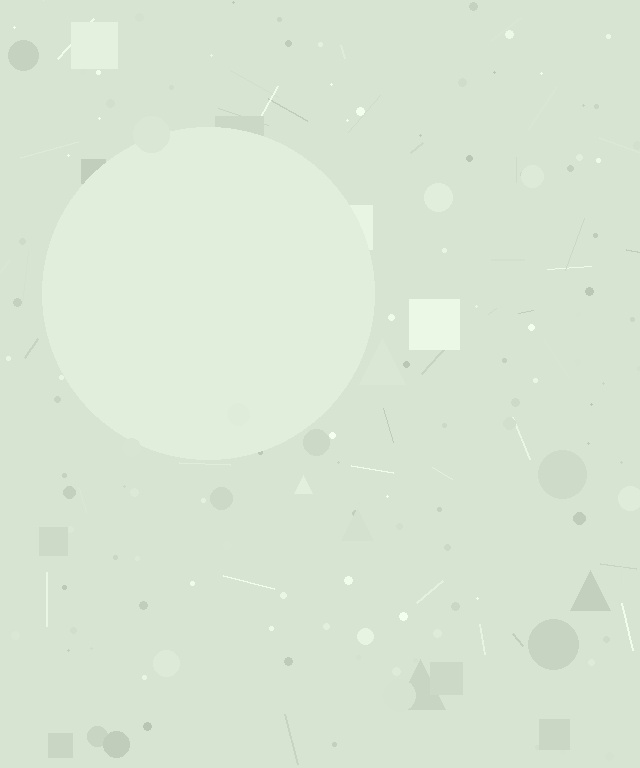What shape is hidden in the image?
A circle is hidden in the image.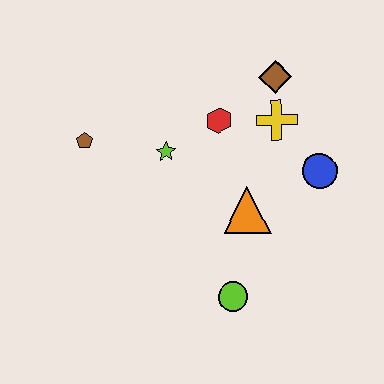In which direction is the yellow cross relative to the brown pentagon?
The yellow cross is to the right of the brown pentagon.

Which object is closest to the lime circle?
The orange triangle is closest to the lime circle.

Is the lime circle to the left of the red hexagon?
No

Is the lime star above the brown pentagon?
No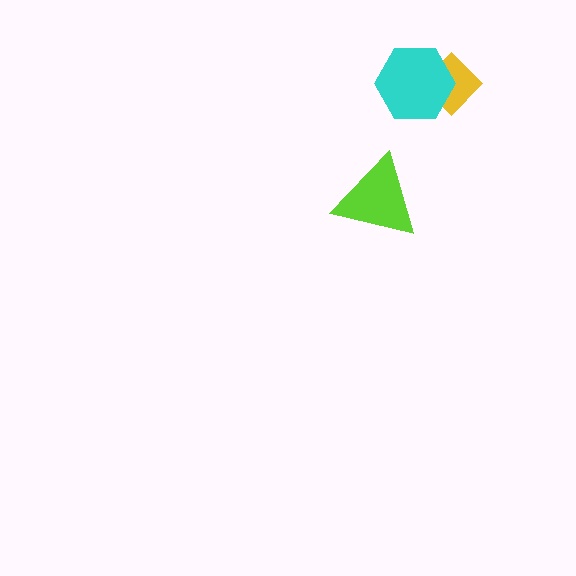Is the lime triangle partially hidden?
No, no other shape covers it.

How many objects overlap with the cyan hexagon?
1 object overlaps with the cyan hexagon.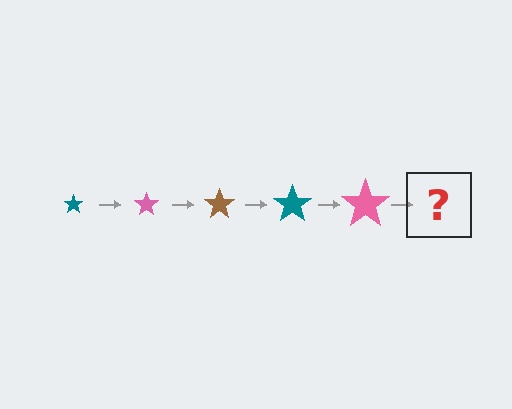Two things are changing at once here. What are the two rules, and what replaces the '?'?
The two rules are that the star grows larger each step and the color cycles through teal, pink, and brown. The '?' should be a brown star, larger than the previous one.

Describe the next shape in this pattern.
It should be a brown star, larger than the previous one.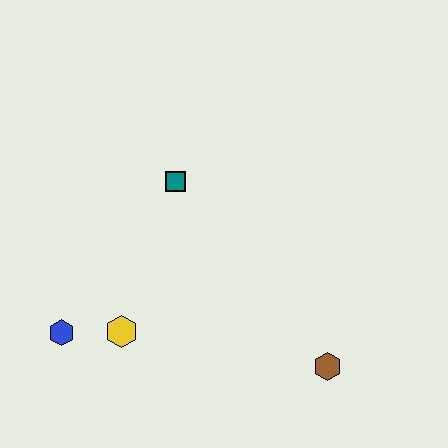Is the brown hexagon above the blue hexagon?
No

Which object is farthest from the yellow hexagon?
The brown hexagon is farthest from the yellow hexagon.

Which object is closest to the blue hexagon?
The yellow hexagon is closest to the blue hexagon.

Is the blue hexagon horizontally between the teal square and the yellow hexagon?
No